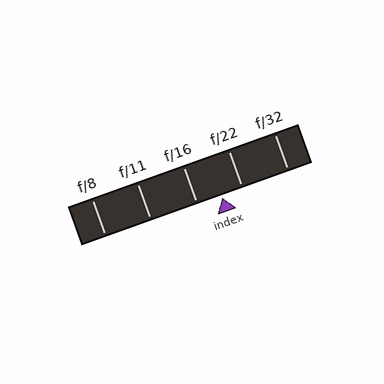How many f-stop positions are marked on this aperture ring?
There are 5 f-stop positions marked.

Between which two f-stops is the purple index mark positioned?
The index mark is between f/16 and f/22.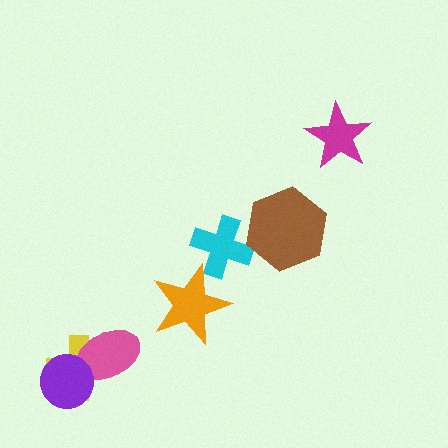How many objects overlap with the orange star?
1 object overlaps with the orange star.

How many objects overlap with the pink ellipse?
2 objects overlap with the pink ellipse.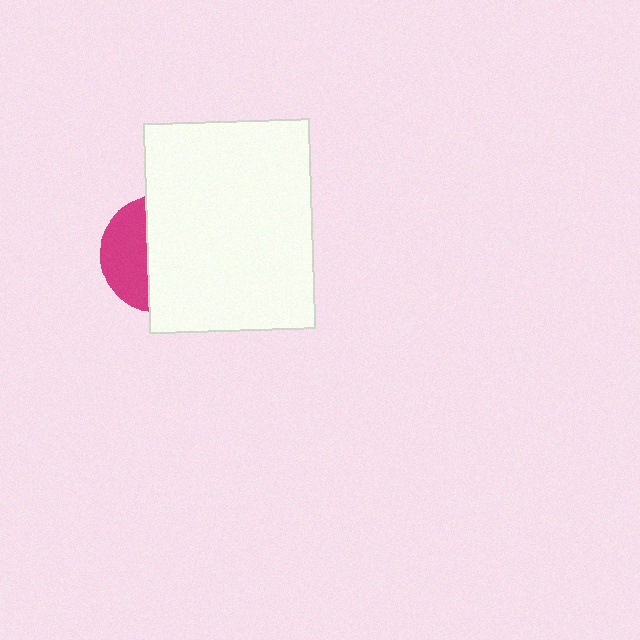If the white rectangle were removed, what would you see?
You would see the complete magenta circle.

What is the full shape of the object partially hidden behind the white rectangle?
The partially hidden object is a magenta circle.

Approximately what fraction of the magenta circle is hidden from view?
Roughly 62% of the magenta circle is hidden behind the white rectangle.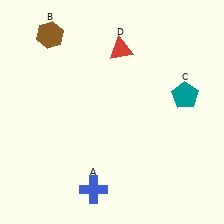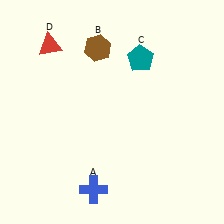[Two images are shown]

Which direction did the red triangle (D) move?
The red triangle (D) moved left.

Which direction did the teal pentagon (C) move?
The teal pentagon (C) moved left.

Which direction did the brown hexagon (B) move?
The brown hexagon (B) moved right.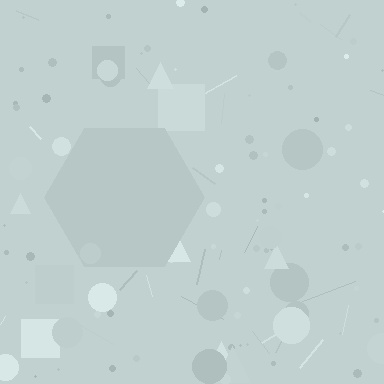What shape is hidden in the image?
A hexagon is hidden in the image.